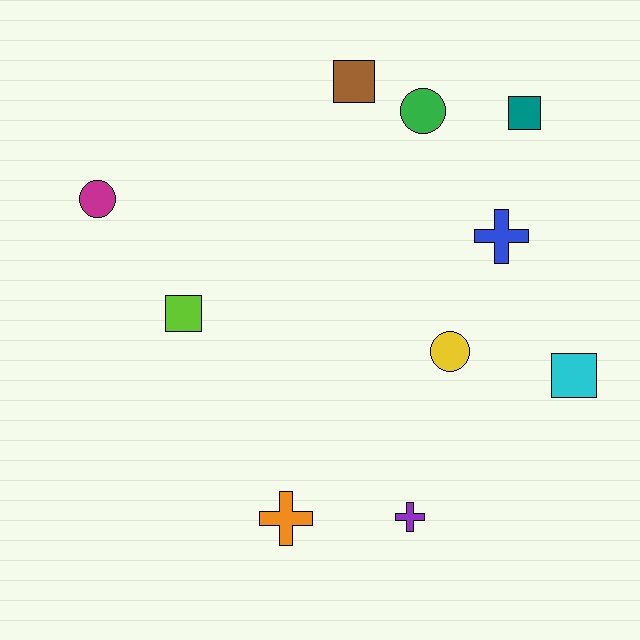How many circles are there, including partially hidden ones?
There are 3 circles.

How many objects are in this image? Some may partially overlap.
There are 10 objects.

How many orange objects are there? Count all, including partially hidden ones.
There is 1 orange object.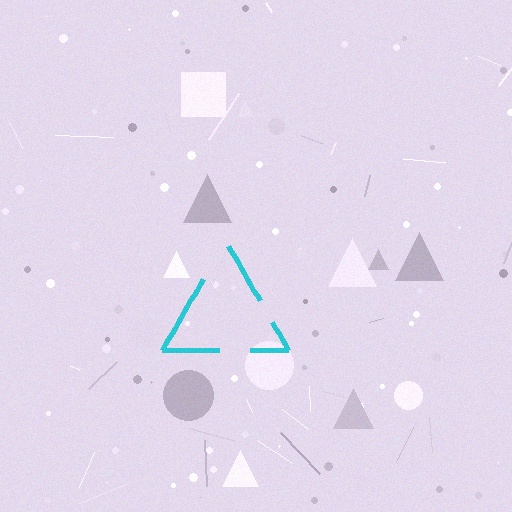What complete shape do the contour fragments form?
The contour fragments form a triangle.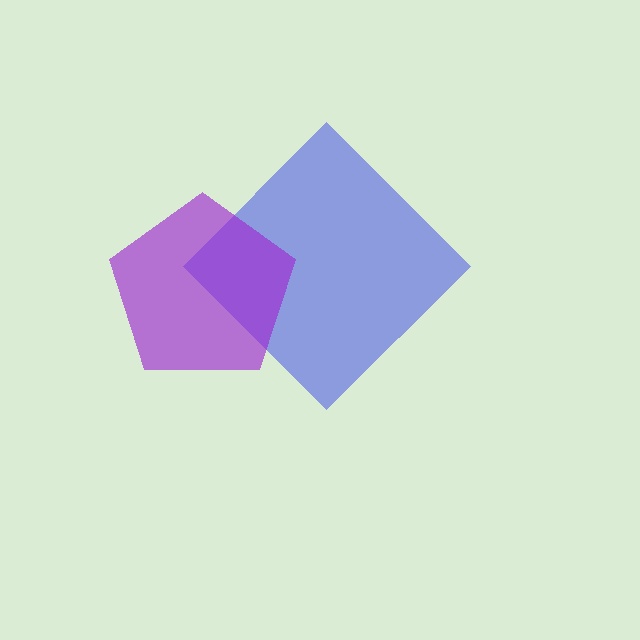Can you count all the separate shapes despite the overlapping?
Yes, there are 2 separate shapes.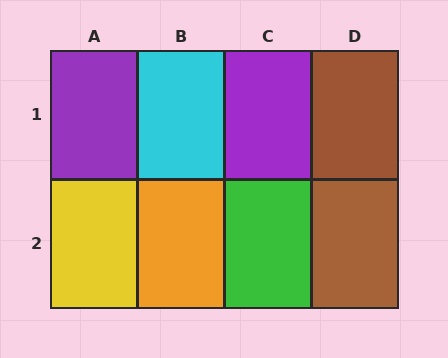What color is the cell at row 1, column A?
Purple.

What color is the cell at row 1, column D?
Brown.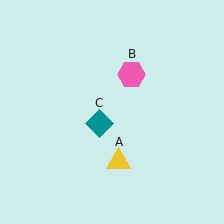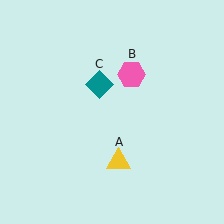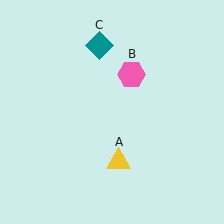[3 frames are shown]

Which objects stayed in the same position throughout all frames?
Yellow triangle (object A) and pink hexagon (object B) remained stationary.